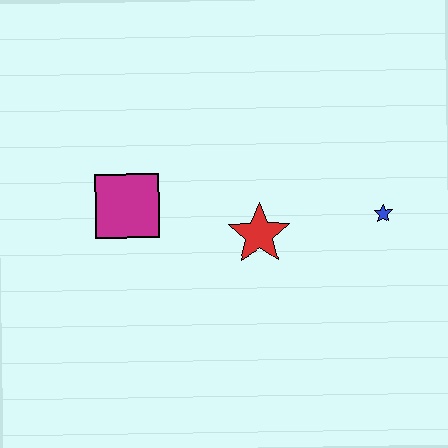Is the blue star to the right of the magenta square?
Yes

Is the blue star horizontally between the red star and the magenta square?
No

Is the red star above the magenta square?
No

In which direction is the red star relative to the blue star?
The red star is to the left of the blue star.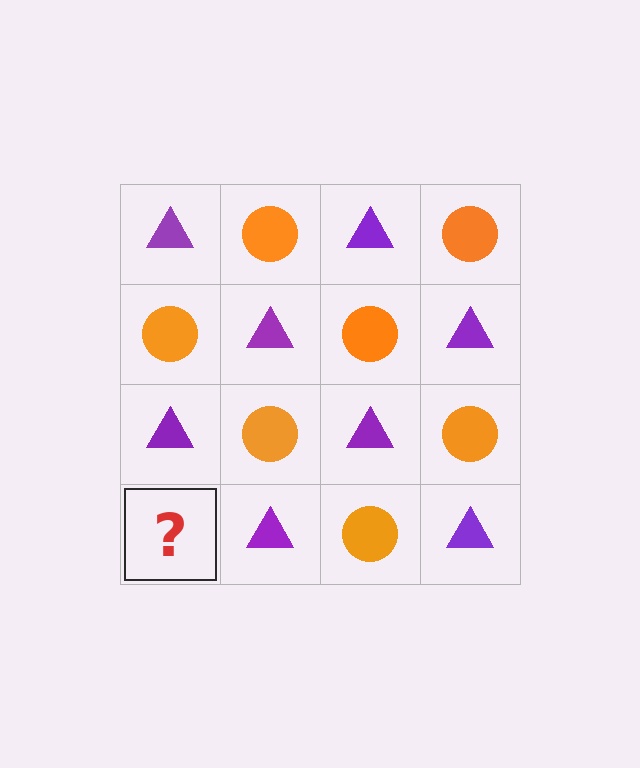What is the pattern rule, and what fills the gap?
The rule is that it alternates purple triangle and orange circle in a checkerboard pattern. The gap should be filled with an orange circle.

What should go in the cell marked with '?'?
The missing cell should contain an orange circle.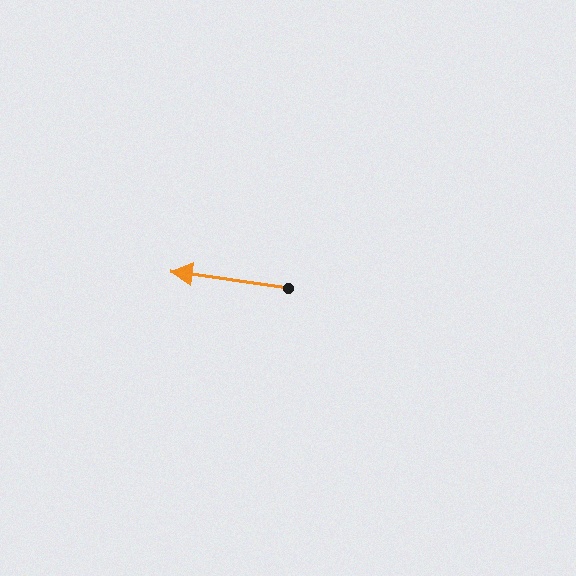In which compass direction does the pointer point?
West.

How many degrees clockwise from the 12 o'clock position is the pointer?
Approximately 278 degrees.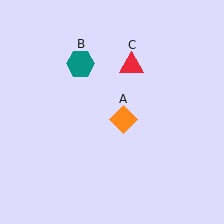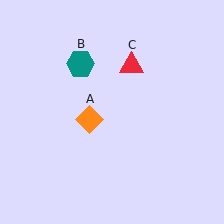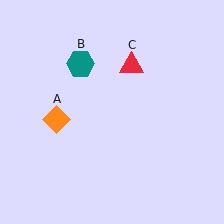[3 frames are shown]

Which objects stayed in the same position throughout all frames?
Teal hexagon (object B) and red triangle (object C) remained stationary.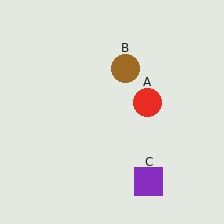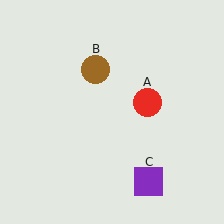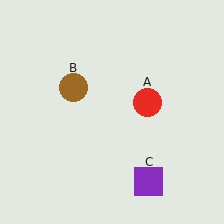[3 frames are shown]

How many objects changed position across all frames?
1 object changed position: brown circle (object B).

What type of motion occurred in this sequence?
The brown circle (object B) rotated counterclockwise around the center of the scene.